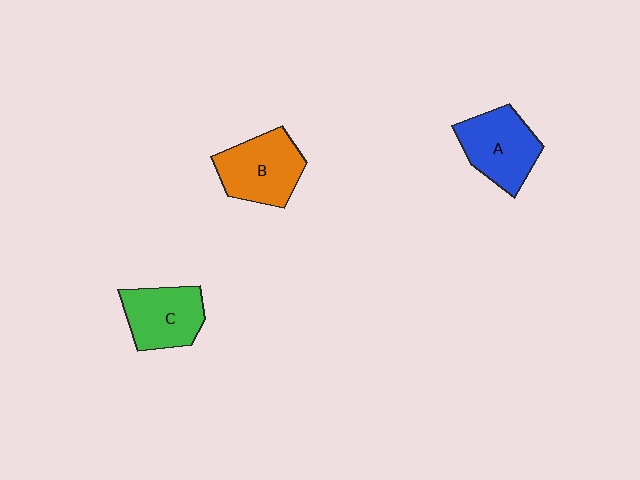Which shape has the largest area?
Shape B (orange).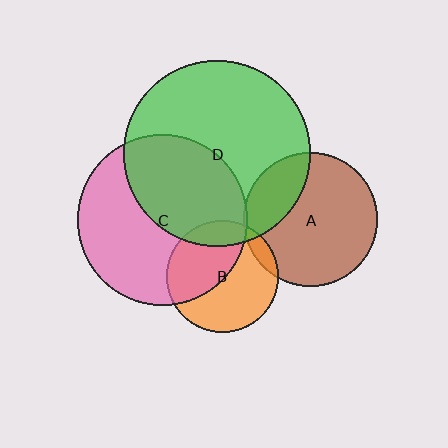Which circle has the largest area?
Circle D (green).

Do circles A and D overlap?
Yes.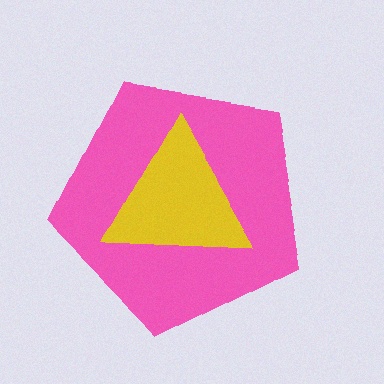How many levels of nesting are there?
2.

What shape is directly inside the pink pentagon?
The yellow triangle.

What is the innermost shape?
The yellow triangle.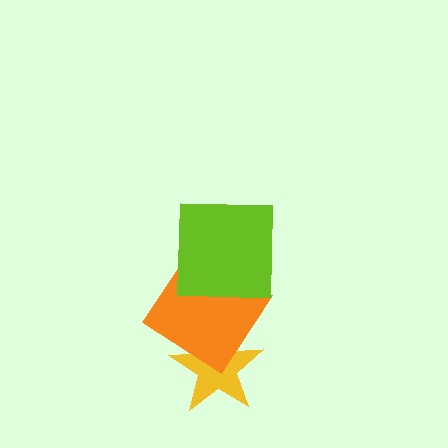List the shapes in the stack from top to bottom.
From top to bottom: the lime square, the orange diamond, the yellow star.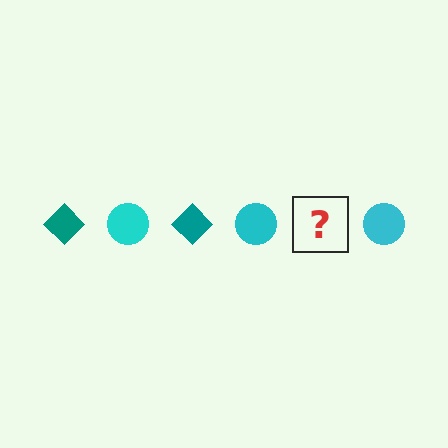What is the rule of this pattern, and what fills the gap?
The rule is that the pattern alternates between teal diamond and cyan circle. The gap should be filled with a teal diamond.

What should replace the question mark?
The question mark should be replaced with a teal diamond.